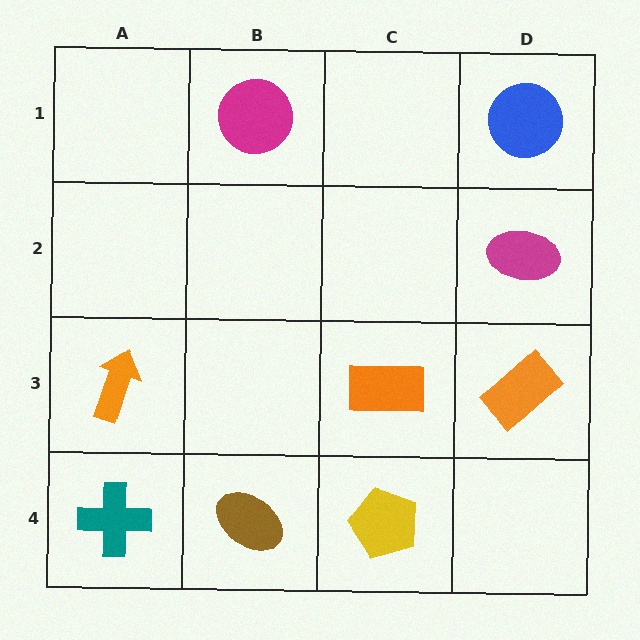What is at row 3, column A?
An orange arrow.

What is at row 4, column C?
A yellow pentagon.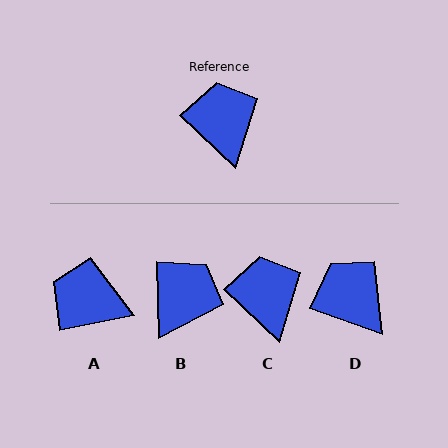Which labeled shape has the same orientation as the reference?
C.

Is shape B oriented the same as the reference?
No, it is off by about 45 degrees.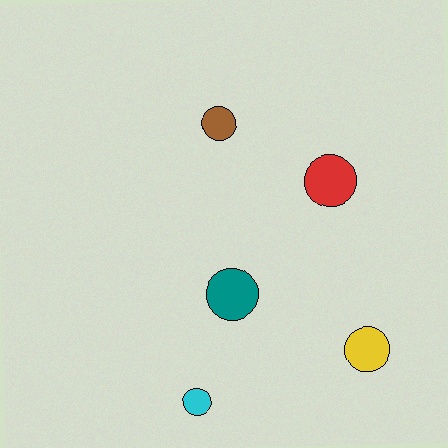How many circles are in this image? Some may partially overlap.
There are 5 circles.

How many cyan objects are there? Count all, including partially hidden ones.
There is 1 cyan object.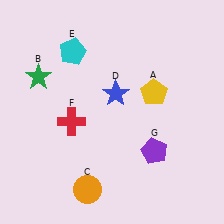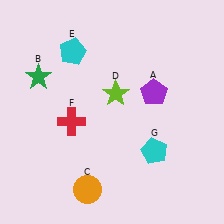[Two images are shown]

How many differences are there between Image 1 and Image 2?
There are 3 differences between the two images.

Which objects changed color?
A changed from yellow to purple. D changed from blue to lime. G changed from purple to cyan.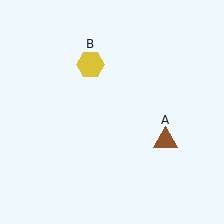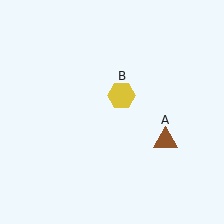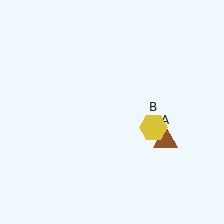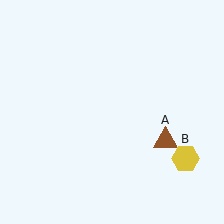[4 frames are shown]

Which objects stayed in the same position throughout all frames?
Brown triangle (object A) remained stationary.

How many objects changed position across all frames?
1 object changed position: yellow hexagon (object B).